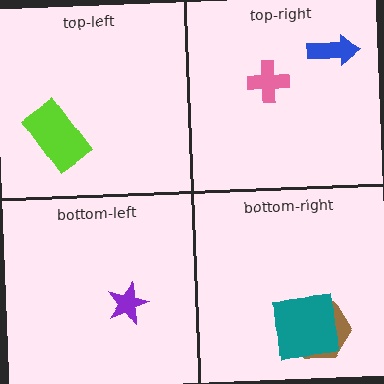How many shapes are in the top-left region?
1.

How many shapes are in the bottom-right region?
2.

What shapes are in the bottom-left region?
The purple star.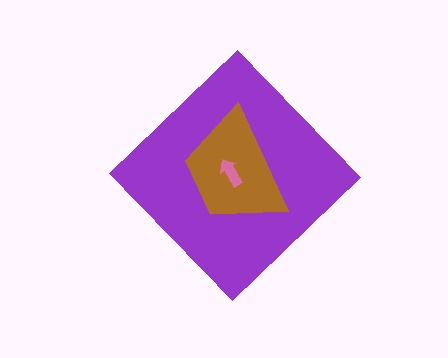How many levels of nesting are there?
3.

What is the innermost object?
The pink arrow.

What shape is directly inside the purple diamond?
The brown trapezoid.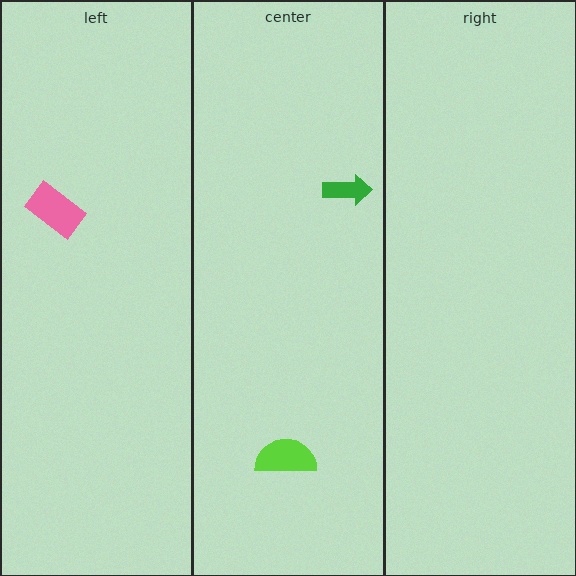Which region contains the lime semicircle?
The center region.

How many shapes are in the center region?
2.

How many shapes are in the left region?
1.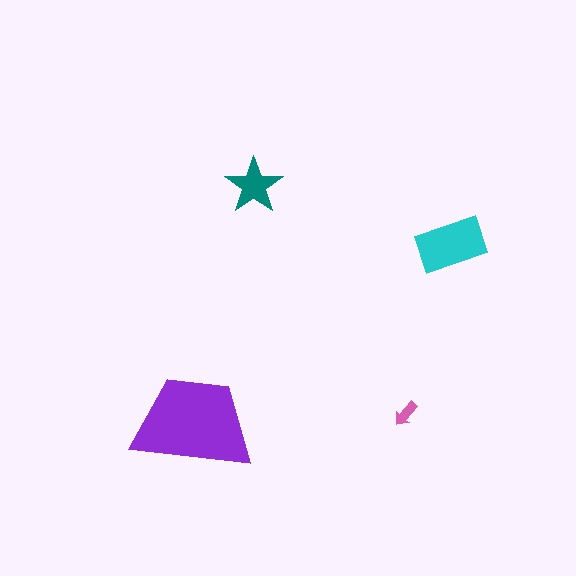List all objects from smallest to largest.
The pink arrow, the teal star, the cyan rectangle, the purple trapezoid.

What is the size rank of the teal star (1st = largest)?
3rd.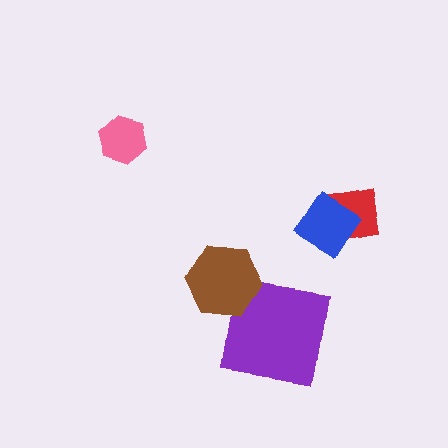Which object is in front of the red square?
The blue diamond is in front of the red square.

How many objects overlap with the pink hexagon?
0 objects overlap with the pink hexagon.